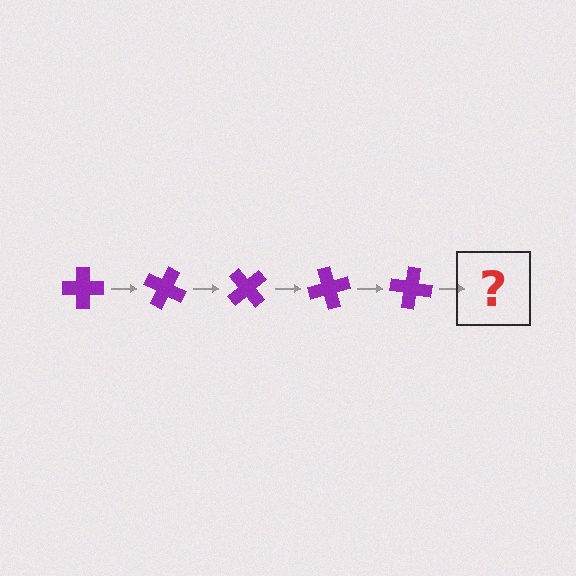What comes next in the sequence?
The next element should be a purple cross rotated 125 degrees.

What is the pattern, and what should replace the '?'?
The pattern is that the cross rotates 25 degrees each step. The '?' should be a purple cross rotated 125 degrees.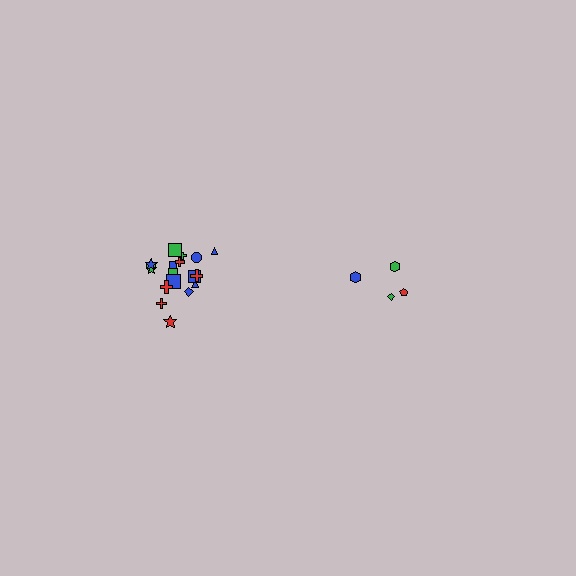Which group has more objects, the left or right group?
The left group.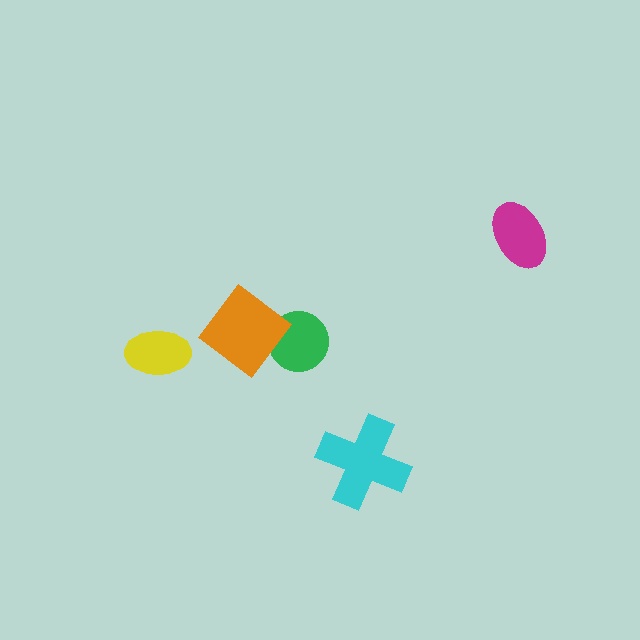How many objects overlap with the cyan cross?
0 objects overlap with the cyan cross.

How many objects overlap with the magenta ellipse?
0 objects overlap with the magenta ellipse.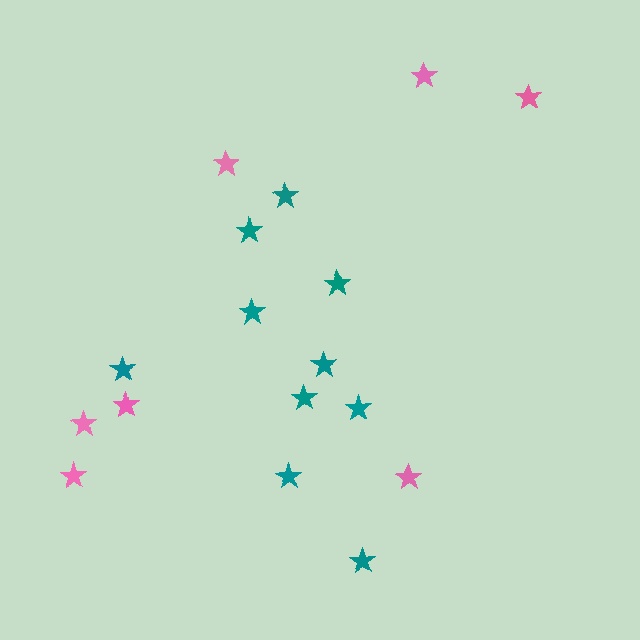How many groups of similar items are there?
There are 2 groups: one group of teal stars (10) and one group of pink stars (7).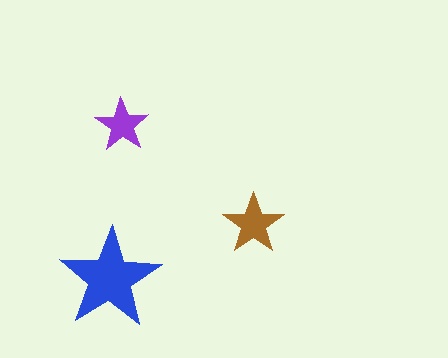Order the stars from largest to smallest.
the blue one, the brown one, the purple one.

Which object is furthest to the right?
The brown star is rightmost.